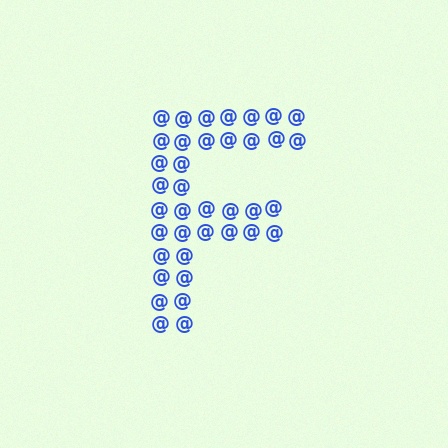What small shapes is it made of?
It is made of small at signs.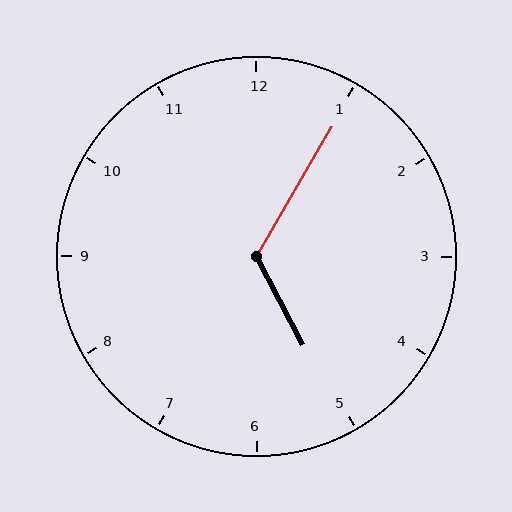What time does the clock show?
5:05.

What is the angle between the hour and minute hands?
Approximately 122 degrees.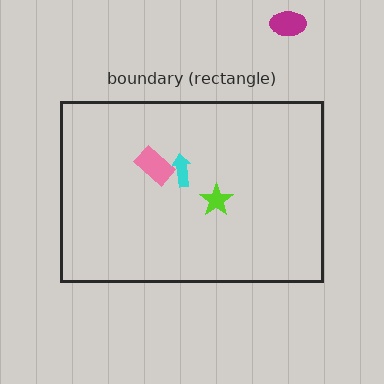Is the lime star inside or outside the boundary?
Inside.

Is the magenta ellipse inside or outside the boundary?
Outside.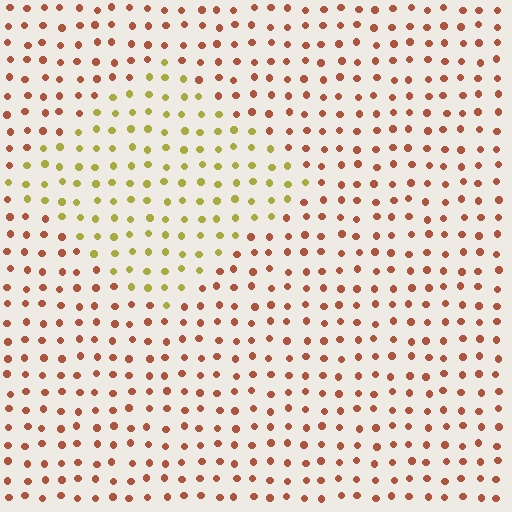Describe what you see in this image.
The image is filled with small brown elements in a uniform arrangement. A diamond-shaped region is visible where the elements are tinted to a slightly different hue, forming a subtle color boundary.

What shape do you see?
I see a diamond.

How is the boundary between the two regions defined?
The boundary is defined purely by a slight shift in hue (about 51 degrees). Spacing, size, and orientation are identical on both sides.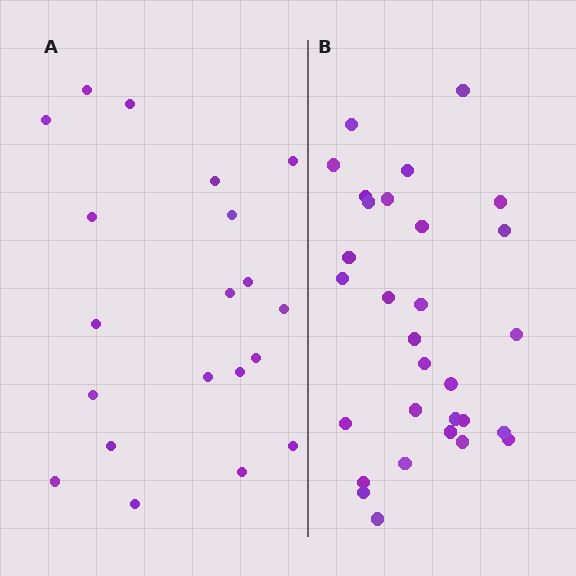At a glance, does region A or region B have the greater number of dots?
Region B (the right region) has more dots.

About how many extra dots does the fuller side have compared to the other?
Region B has roughly 10 or so more dots than region A.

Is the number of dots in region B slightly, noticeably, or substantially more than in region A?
Region B has substantially more. The ratio is roughly 1.5 to 1.